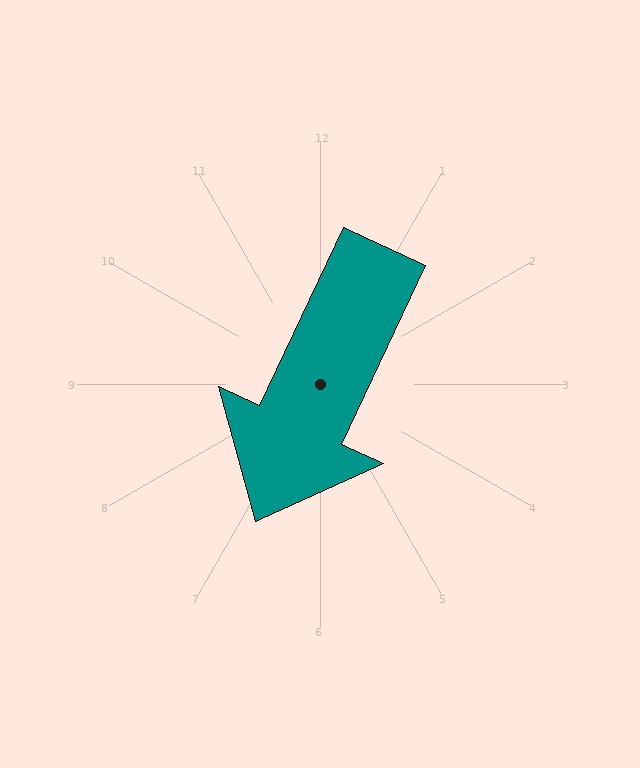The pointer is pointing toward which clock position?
Roughly 7 o'clock.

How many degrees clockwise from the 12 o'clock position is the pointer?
Approximately 205 degrees.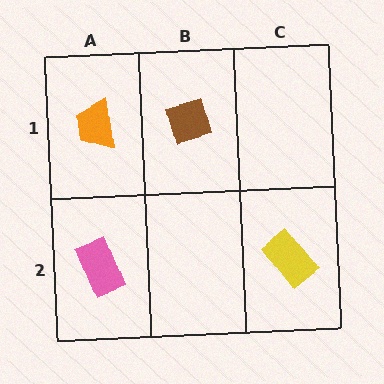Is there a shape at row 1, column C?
No, that cell is empty.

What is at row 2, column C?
A yellow rectangle.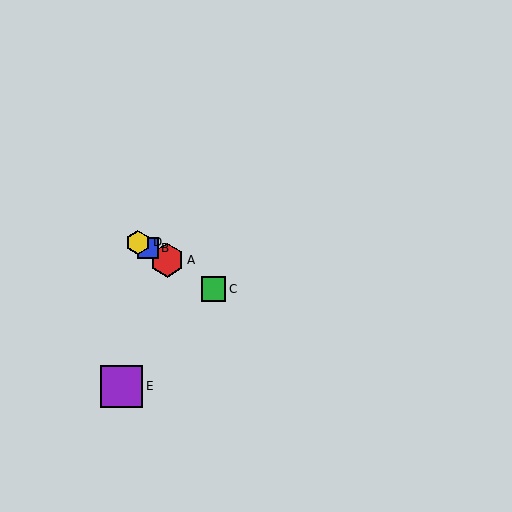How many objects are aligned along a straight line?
4 objects (A, B, C, D) are aligned along a straight line.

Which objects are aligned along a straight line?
Objects A, B, C, D are aligned along a straight line.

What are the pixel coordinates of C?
Object C is at (214, 289).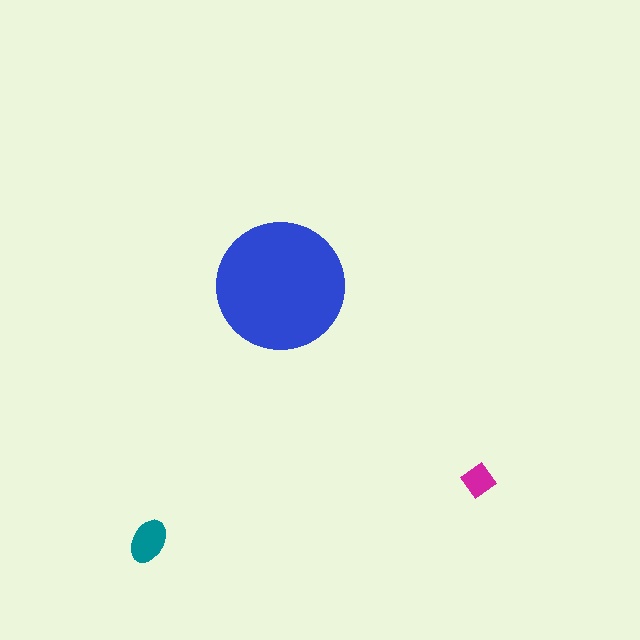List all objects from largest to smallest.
The blue circle, the teal ellipse, the magenta diamond.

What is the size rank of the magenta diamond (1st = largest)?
3rd.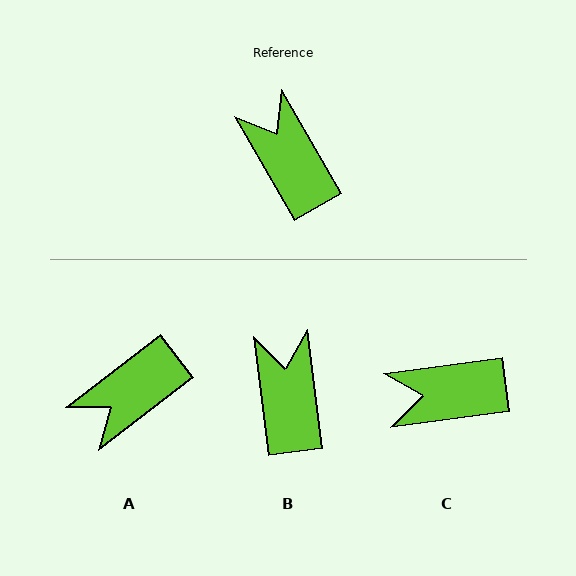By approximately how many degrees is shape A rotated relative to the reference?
Approximately 98 degrees counter-clockwise.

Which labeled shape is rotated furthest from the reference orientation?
A, about 98 degrees away.